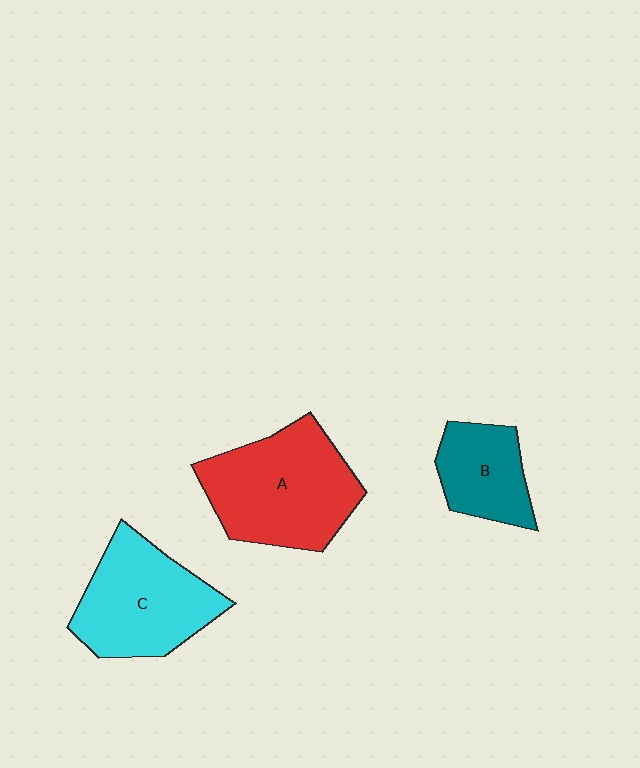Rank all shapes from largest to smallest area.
From largest to smallest: A (red), C (cyan), B (teal).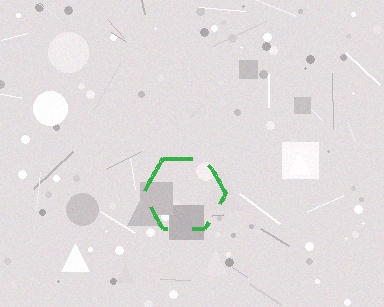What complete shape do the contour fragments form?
The contour fragments form a hexagon.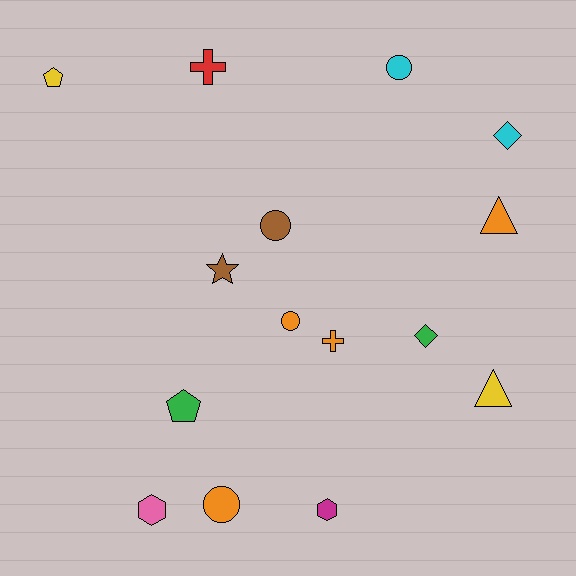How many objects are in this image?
There are 15 objects.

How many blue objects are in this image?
There are no blue objects.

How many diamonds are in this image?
There are 2 diamonds.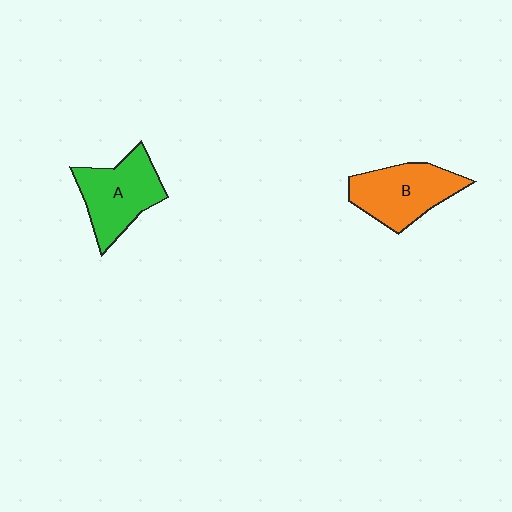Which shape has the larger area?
Shape B (orange).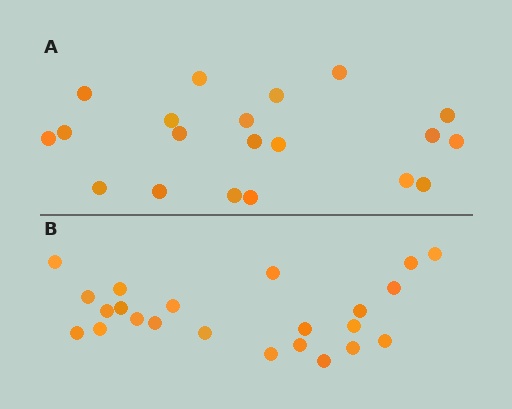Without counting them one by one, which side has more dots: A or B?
Region B (the bottom region) has more dots.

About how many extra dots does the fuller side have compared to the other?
Region B has just a few more — roughly 2 or 3 more dots than region A.